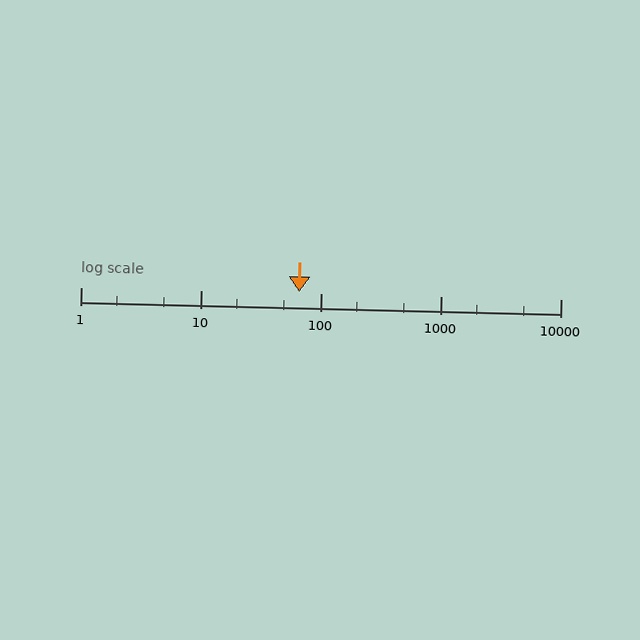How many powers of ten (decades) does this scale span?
The scale spans 4 decades, from 1 to 10000.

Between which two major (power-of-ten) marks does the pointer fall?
The pointer is between 10 and 100.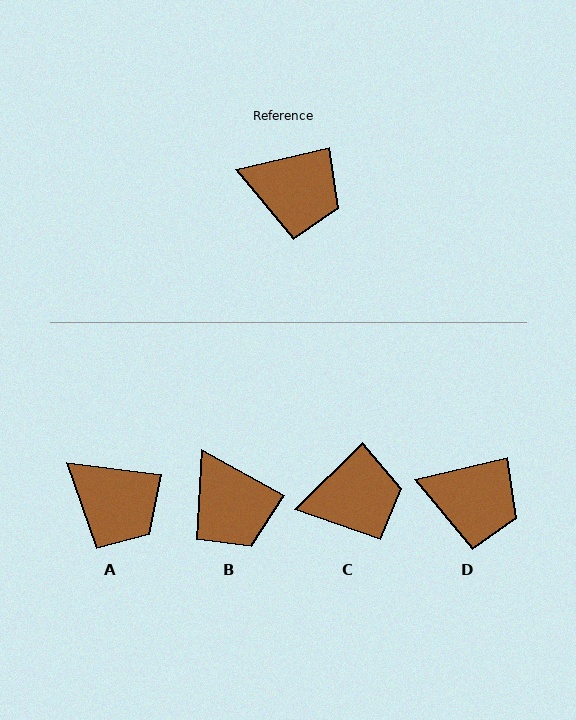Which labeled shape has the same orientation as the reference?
D.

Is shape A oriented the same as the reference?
No, it is off by about 20 degrees.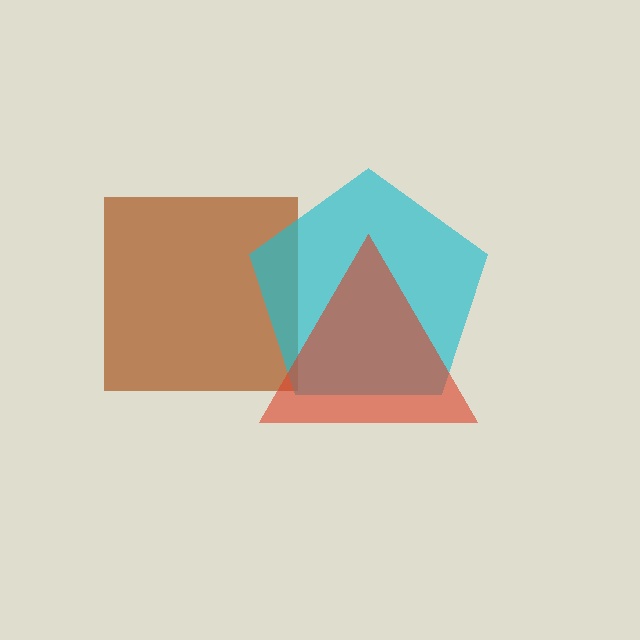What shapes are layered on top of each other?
The layered shapes are: a brown square, a cyan pentagon, a red triangle.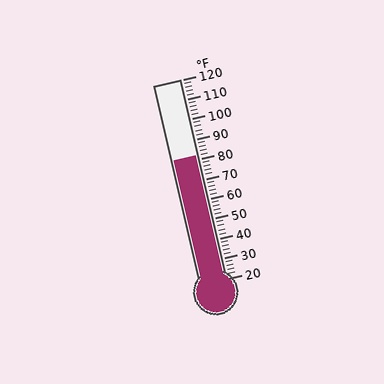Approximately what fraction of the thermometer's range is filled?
The thermometer is filled to approximately 60% of its range.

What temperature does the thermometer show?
The thermometer shows approximately 82°F.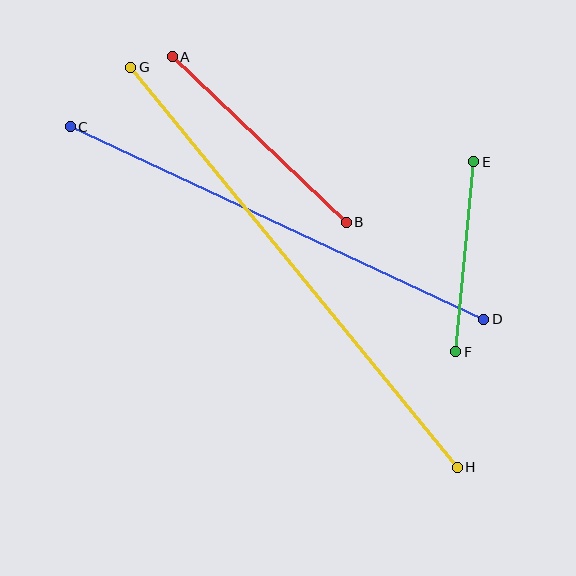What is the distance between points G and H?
The distance is approximately 516 pixels.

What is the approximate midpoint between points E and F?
The midpoint is at approximately (465, 257) pixels.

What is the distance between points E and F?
The distance is approximately 191 pixels.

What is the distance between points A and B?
The distance is approximately 240 pixels.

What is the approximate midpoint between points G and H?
The midpoint is at approximately (294, 267) pixels.